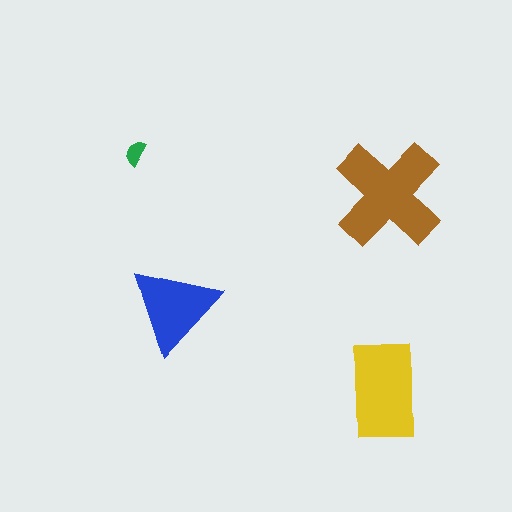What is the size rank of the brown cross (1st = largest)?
1st.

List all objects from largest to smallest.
The brown cross, the yellow rectangle, the blue triangle, the green semicircle.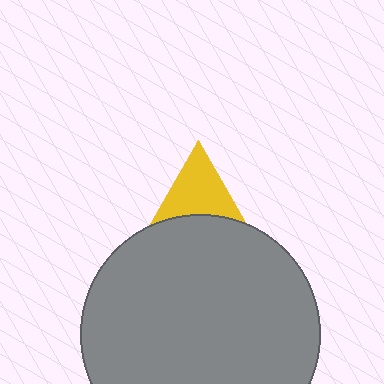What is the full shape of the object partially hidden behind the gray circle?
The partially hidden object is a yellow triangle.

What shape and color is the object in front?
The object in front is a gray circle.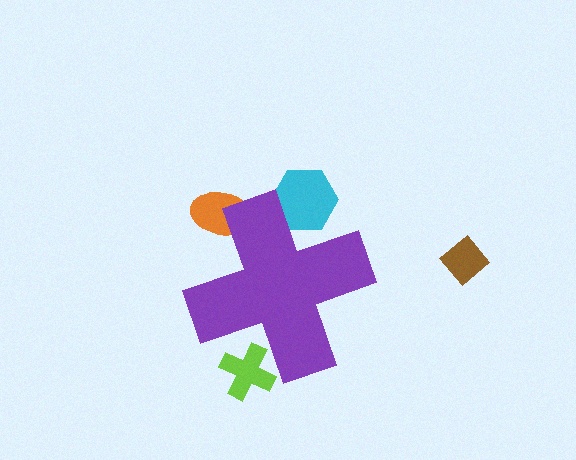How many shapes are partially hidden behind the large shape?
3 shapes are partially hidden.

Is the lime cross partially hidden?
Yes, the lime cross is partially hidden behind the purple cross.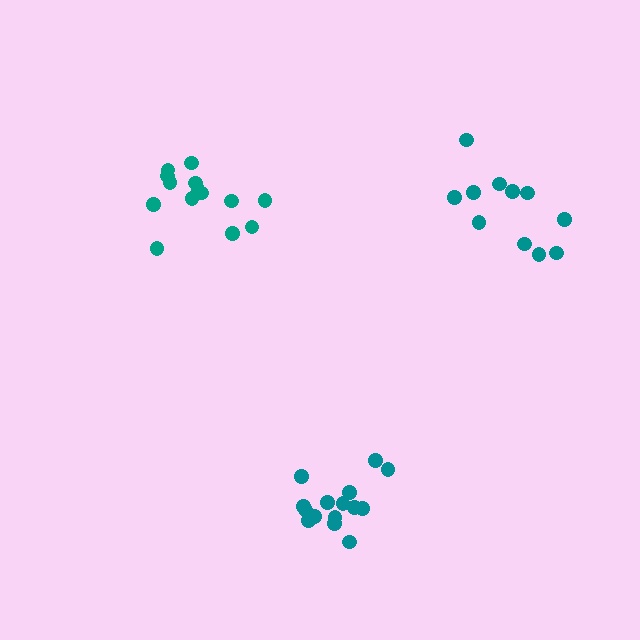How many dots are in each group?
Group 1: 11 dots, Group 2: 15 dots, Group 3: 14 dots (40 total).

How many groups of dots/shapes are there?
There are 3 groups.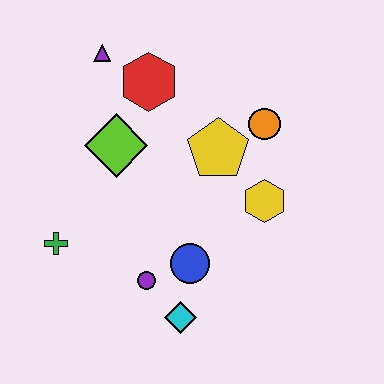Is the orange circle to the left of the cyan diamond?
No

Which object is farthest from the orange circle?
The green cross is farthest from the orange circle.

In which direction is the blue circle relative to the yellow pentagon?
The blue circle is below the yellow pentagon.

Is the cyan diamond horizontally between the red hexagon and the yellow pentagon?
Yes